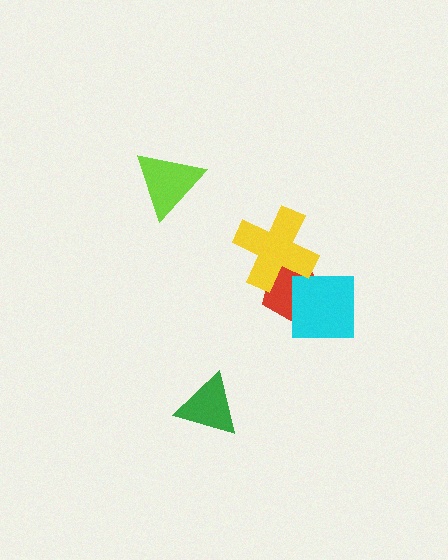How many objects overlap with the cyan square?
1 object overlaps with the cyan square.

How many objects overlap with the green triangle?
0 objects overlap with the green triangle.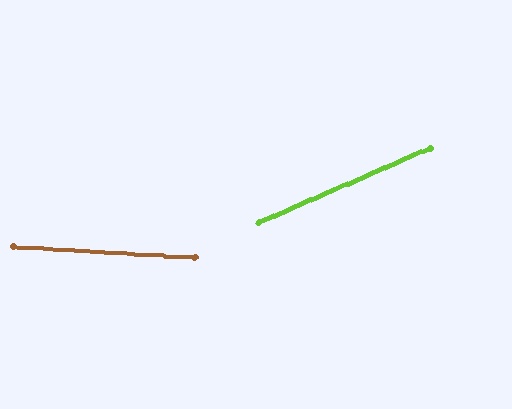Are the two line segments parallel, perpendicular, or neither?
Neither parallel nor perpendicular — they differ by about 27°.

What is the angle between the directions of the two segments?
Approximately 27 degrees.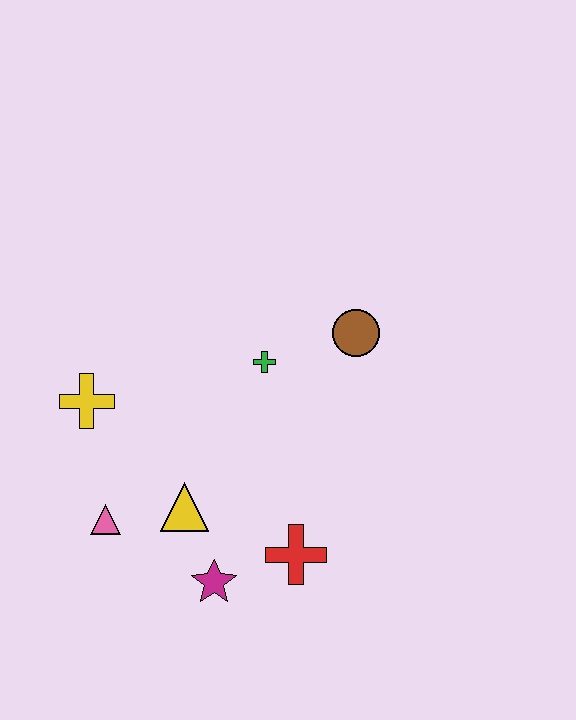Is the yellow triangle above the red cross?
Yes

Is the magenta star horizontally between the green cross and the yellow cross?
Yes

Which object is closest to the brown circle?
The green cross is closest to the brown circle.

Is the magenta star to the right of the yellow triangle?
Yes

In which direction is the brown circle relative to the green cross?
The brown circle is to the right of the green cross.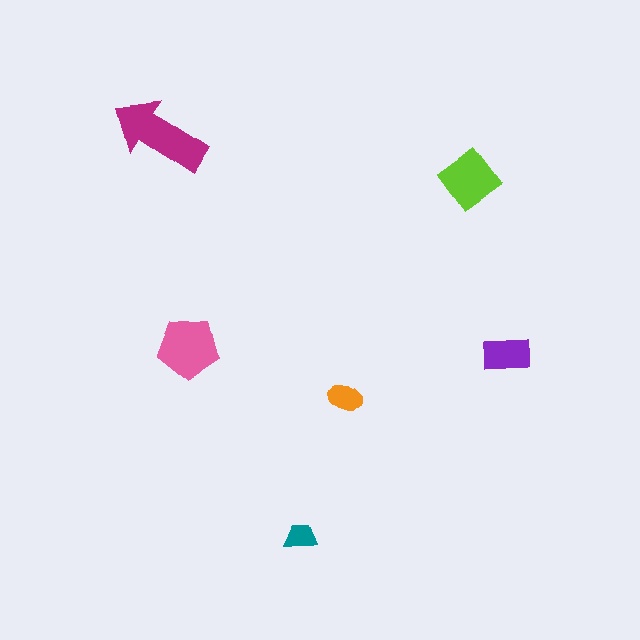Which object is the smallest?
The teal trapezoid.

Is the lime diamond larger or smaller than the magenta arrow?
Smaller.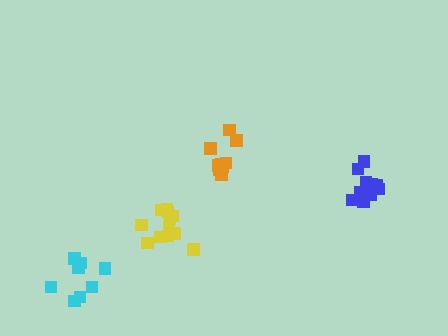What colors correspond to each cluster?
The clusters are colored: cyan, orange, blue, yellow.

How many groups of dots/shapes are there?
There are 4 groups.